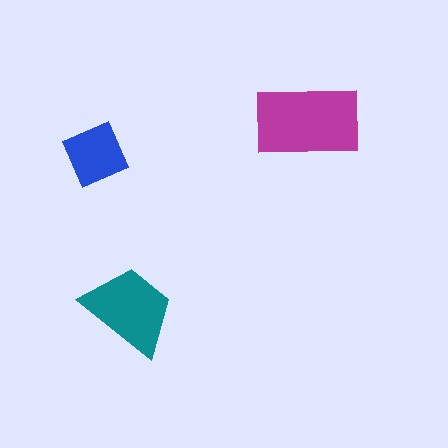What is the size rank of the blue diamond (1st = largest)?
3rd.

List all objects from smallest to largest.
The blue diamond, the teal trapezoid, the magenta rectangle.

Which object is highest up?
The magenta rectangle is topmost.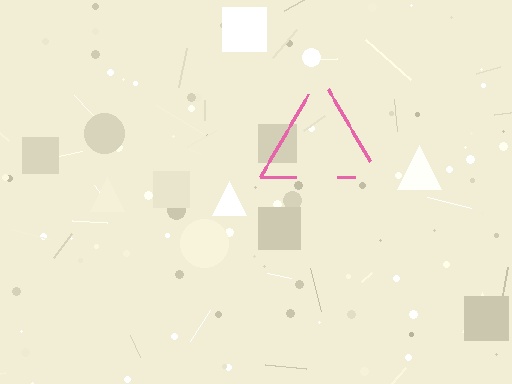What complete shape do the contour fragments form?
The contour fragments form a triangle.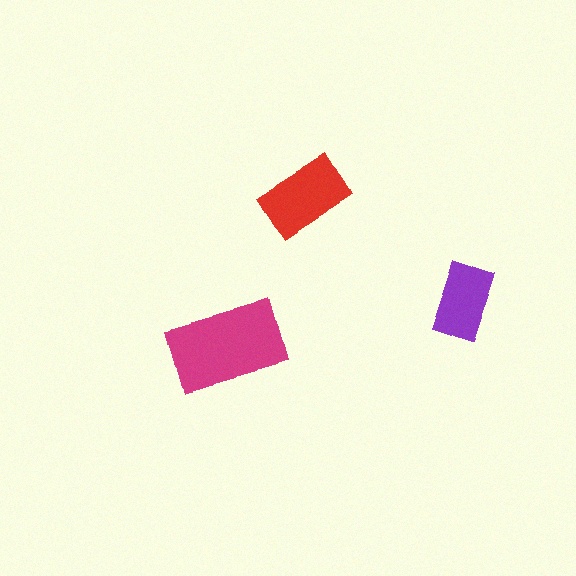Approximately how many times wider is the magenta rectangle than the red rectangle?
About 1.5 times wider.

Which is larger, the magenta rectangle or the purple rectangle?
The magenta one.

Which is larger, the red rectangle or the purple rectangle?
The red one.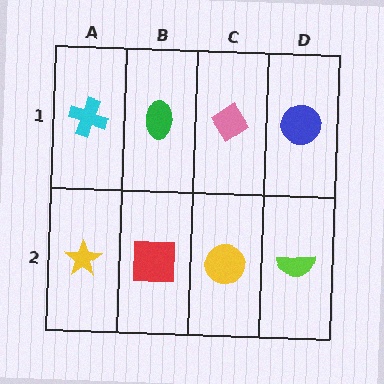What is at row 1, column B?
A green ellipse.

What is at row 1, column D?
A blue circle.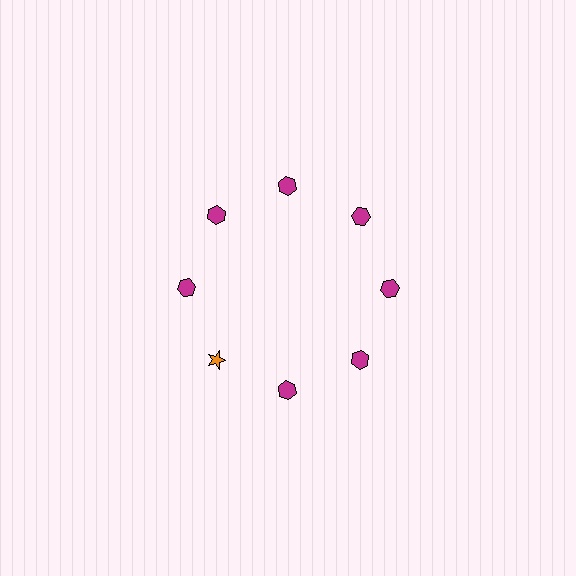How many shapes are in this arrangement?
There are 8 shapes arranged in a ring pattern.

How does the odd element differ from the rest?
It differs in both color (orange instead of magenta) and shape (star instead of hexagon).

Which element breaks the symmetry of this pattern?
The orange star at roughly the 8 o'clock position breaks the symmetry. All other shapes are magenta hexagons.